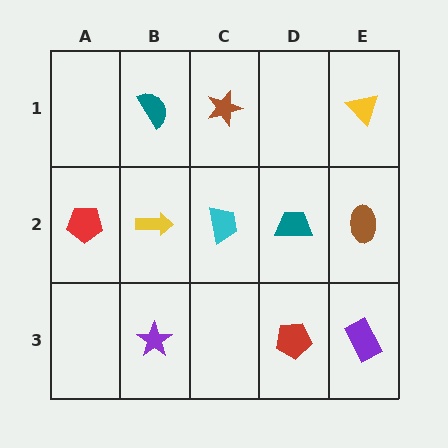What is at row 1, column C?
A brown star.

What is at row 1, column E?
A yellow triangle.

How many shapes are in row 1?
3 shapes.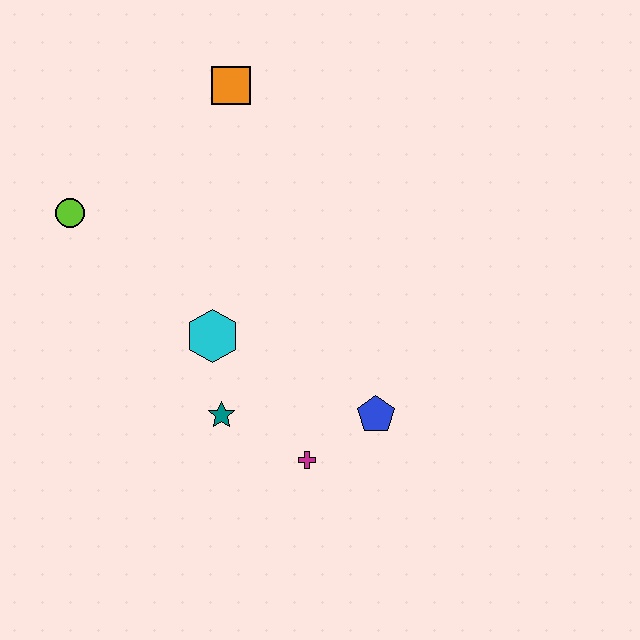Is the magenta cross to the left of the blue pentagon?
Yes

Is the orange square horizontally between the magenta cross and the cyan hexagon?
Yes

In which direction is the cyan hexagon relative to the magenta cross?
The cyan hexagon is above the magenta cross.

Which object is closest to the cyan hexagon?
The teal star is closest to the cyan hexagon.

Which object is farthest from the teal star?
The orange square is farthest from the teal star.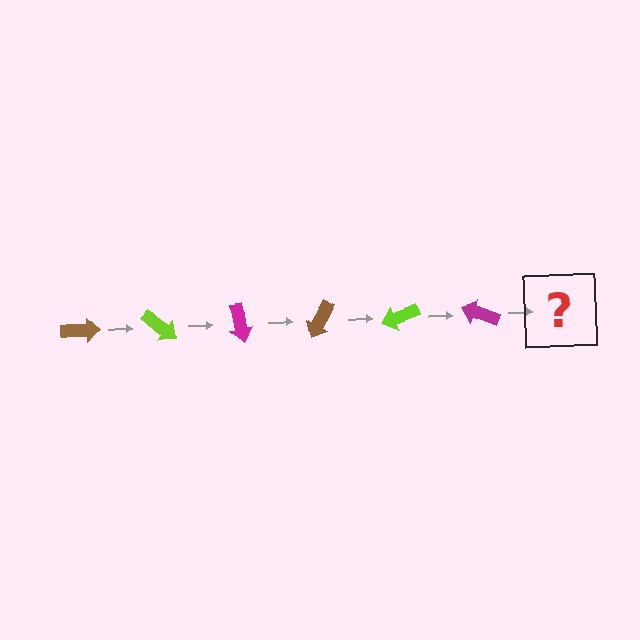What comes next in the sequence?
The next element should be a brown arrow, rotated 240 degrees from the start.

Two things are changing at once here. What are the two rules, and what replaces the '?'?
The two rules are that it rotates 40 degrees each step and the color cycles through brown, lime, and magenta. The '?' should be a brown arrow, rotated 240 degrees from the start.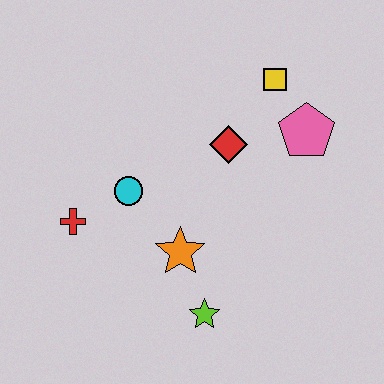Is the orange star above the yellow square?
No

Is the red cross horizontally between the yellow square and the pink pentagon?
No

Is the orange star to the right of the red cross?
Yes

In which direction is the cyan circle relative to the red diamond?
The cyan circle is to the left of the red diamond.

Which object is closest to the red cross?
The cyan circle is closest to the red cross.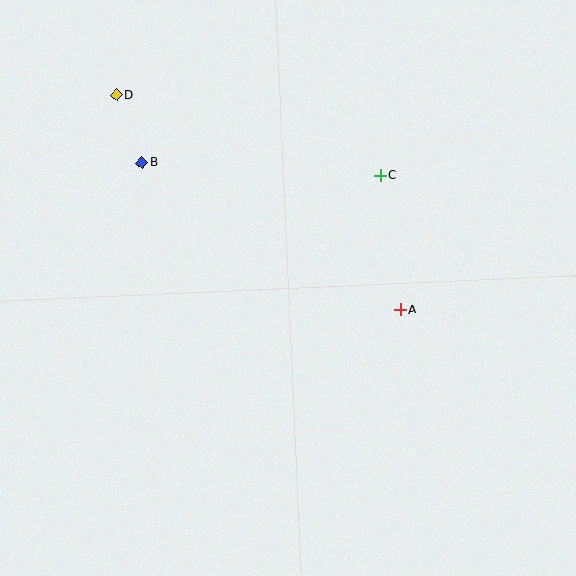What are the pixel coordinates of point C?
Point C is at (380, 176).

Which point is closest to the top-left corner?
Point D is closest to the top-left corner.